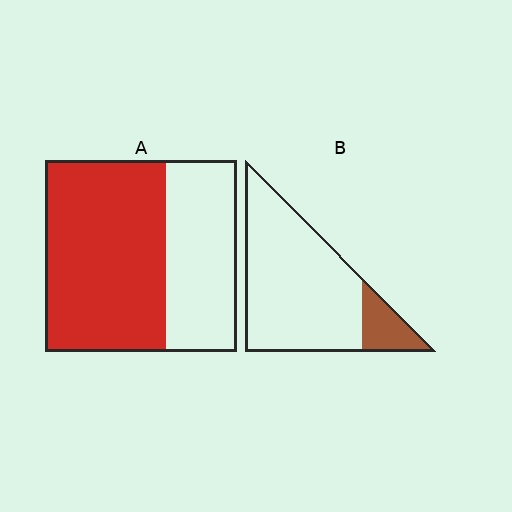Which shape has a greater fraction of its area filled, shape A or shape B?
Shape A.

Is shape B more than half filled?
No.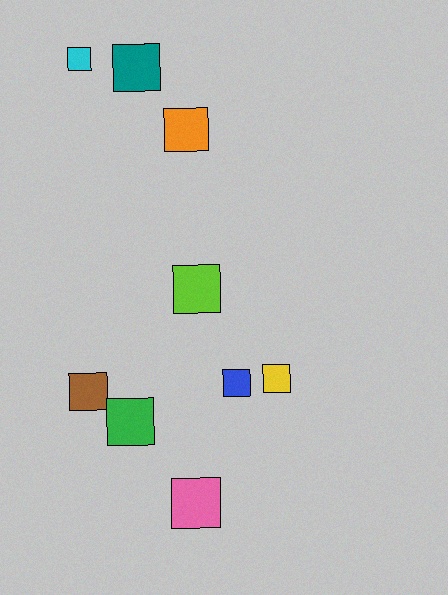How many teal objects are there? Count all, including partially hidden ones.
There is 1 teal object.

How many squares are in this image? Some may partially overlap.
There are 9 squares.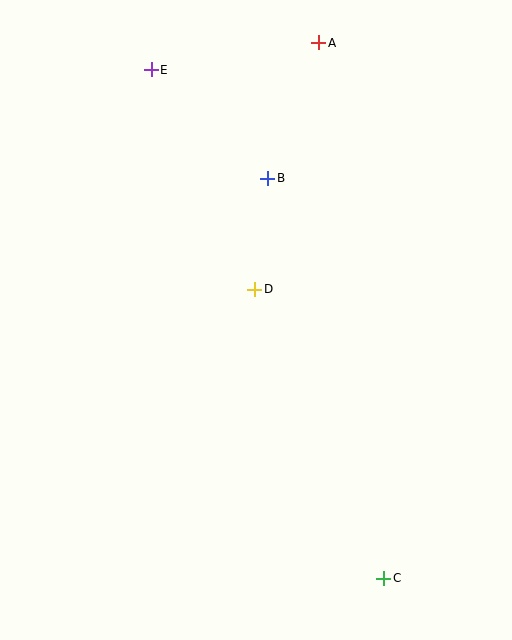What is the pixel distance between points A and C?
The distance between A and C is 540 pixels.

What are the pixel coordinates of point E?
Point E is at (151, 70).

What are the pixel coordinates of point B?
Point B is at (268, 178).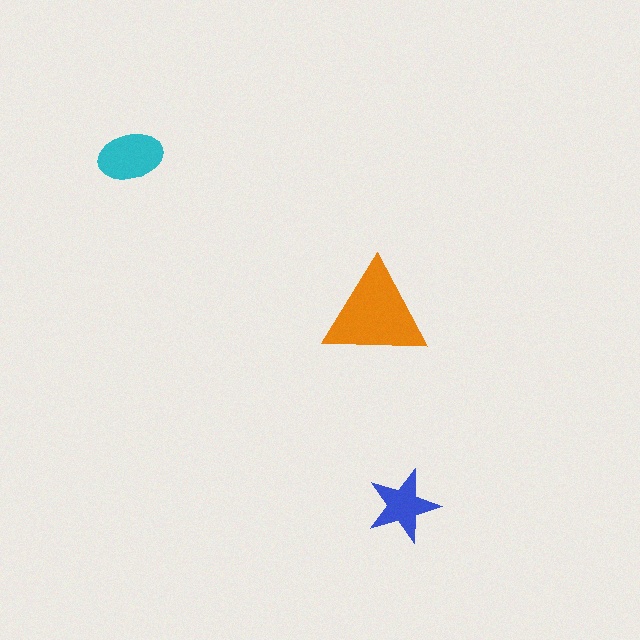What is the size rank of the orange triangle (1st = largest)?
1st.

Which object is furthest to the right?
The blue star is rightmost.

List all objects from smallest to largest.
The blue star, the cyan ellipse, the orange triangle.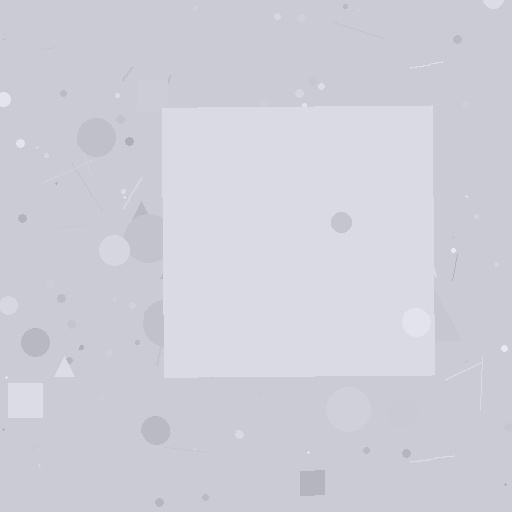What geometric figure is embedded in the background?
A square is embedded in the background.